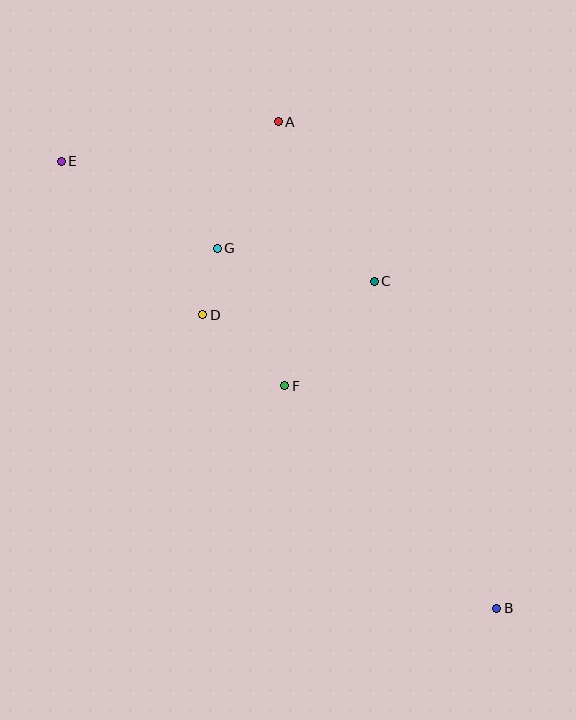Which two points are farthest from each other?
Points B and E are farthest from each other.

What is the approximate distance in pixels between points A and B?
The distance between A and B is approximately 534 pixels.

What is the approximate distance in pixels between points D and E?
The distance between D and E is approximately 209 pixels.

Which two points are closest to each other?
Points D and G are closest to each other.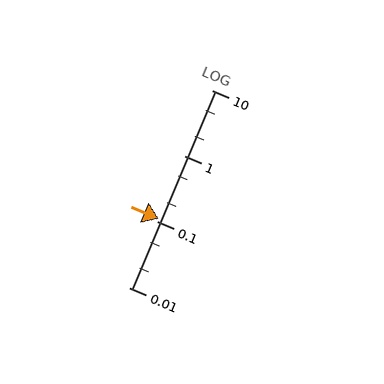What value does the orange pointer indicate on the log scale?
The pointer indicates approximately 0.11.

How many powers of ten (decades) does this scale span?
The scale spans 3 decades, from 0.01 to 10.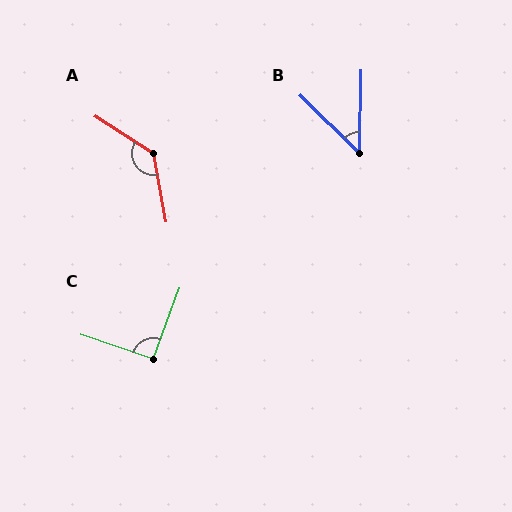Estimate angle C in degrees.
Approximately 92 degrees.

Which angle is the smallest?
B, at approximately 47 degrees.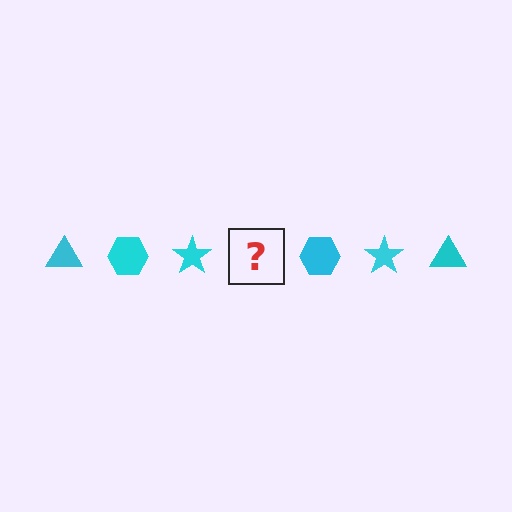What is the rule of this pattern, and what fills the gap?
The rule is that the pattern cycles through triangle, hexagon, star shapes in cyan. The gap should be filled with a cyan triangle.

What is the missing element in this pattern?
The missing element is a cyan triangle.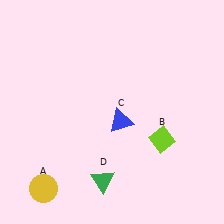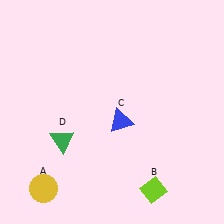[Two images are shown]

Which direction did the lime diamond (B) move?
The lime diamond (B) moved down.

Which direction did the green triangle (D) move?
The green triangle (D) moved left.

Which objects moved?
The objects that moved are: the lime diamond (B), the green triangle (D).